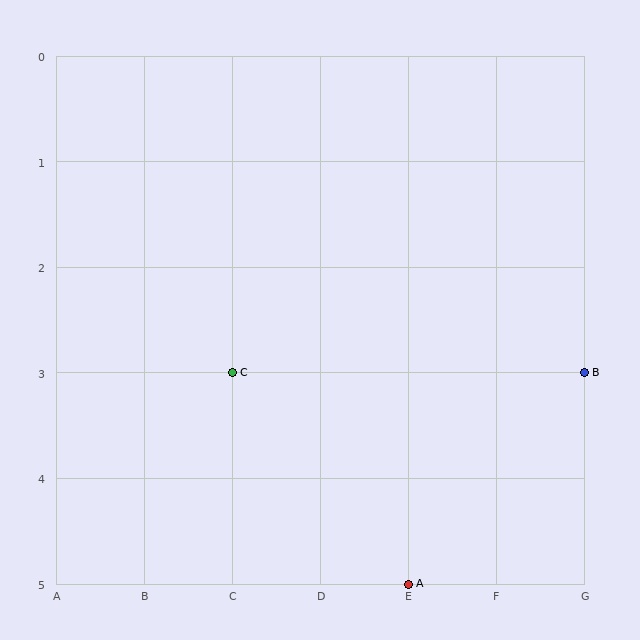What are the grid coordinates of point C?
Point C is at grid coordinates (C, 3).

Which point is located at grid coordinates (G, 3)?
Point B is at (G, 3).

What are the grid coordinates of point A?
Point A is at grid coordinates (E, 5).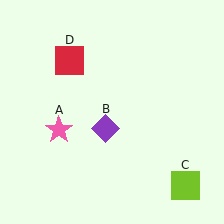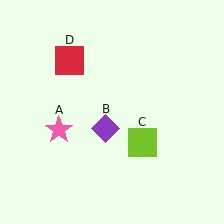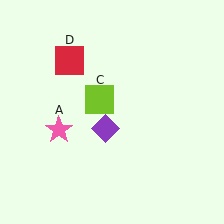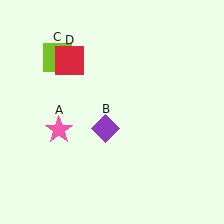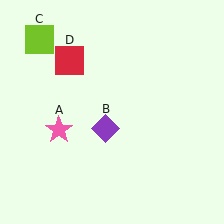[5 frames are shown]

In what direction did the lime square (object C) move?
The lime square (object C) moved up and to the left.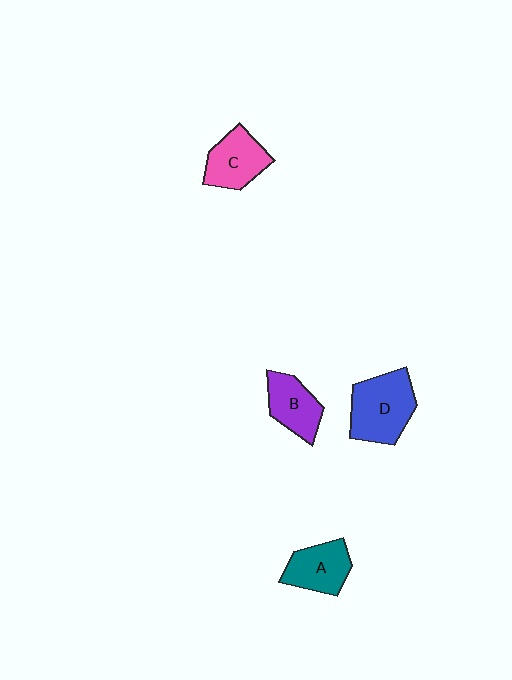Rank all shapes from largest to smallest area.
From largest to smallest: D (blue), C (pink), A (teal), B (purple).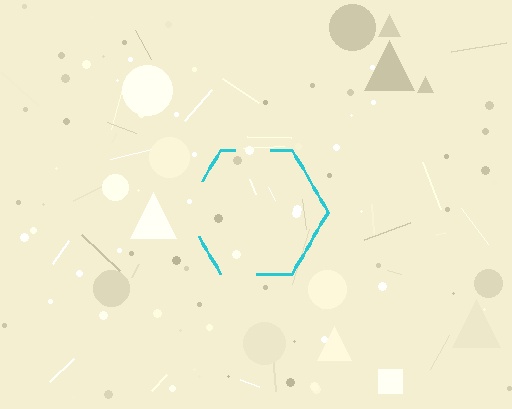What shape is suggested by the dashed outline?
The dashed outline suggests a hexagon.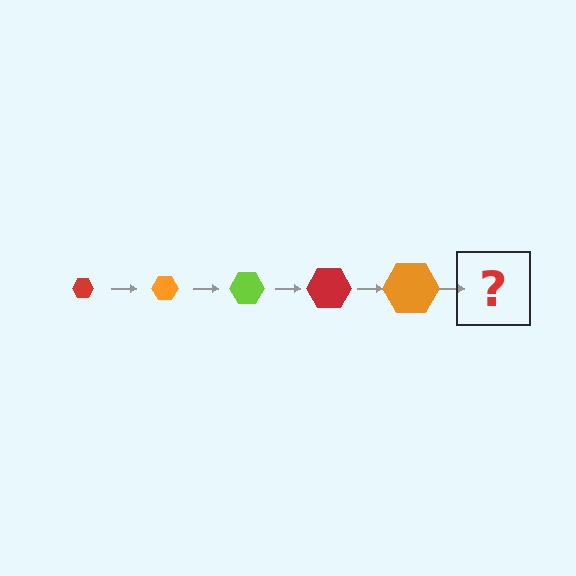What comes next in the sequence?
The next element should be a lime hexagon, larger than the previous one.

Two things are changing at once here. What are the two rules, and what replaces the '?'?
The two rules are that the hexagon grows larger each step and the color cycles through red, orange, and lime. The '?' should be a lime hexagon, larger than the previous one.